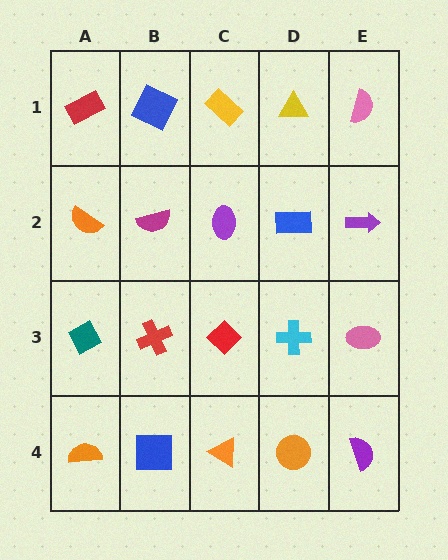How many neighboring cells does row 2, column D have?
4.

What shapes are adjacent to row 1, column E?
A purple arrow (row 2, column E), a yellow triangle (row 1, column D).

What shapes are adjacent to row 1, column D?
A blue rectangle (row 2, column D), a yellow rectangle (row 1, column C), a pink semicircle (row 1, column E).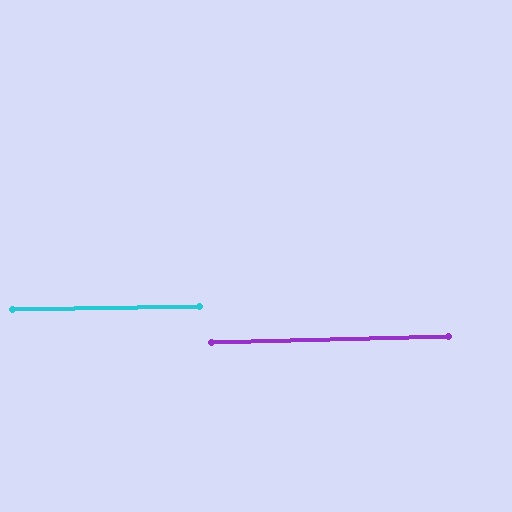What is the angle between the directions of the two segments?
Approximately 1 degree.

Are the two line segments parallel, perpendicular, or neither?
Parallel — their directions differ by only 0.5°.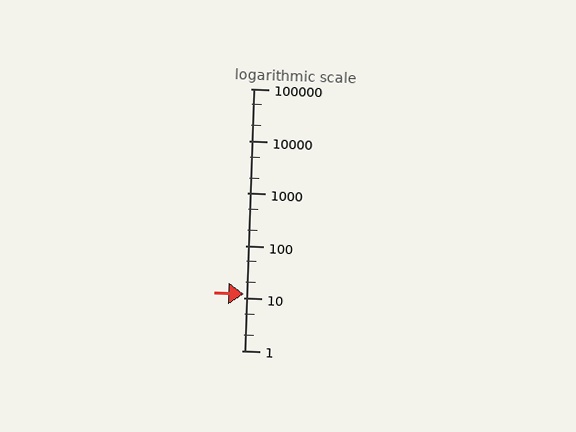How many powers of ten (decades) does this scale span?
The scale spans 5 decades, from 1 to 100000.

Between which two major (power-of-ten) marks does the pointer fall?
The pointer is between 10 and 100.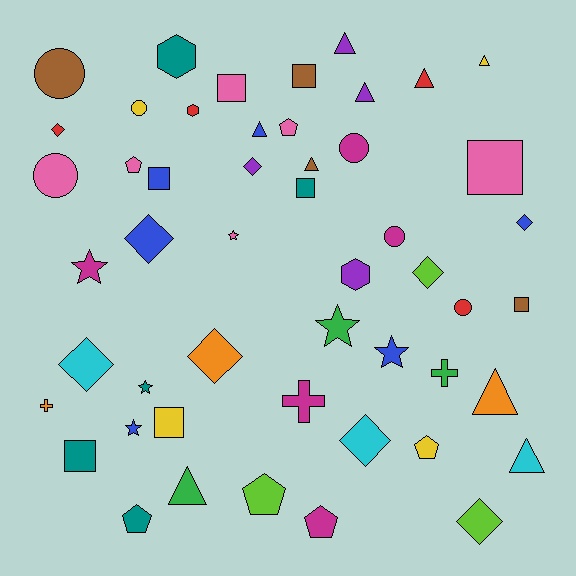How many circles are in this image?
There are 6 circles.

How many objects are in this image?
There are 50 objects.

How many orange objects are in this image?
There are 3 orange objects.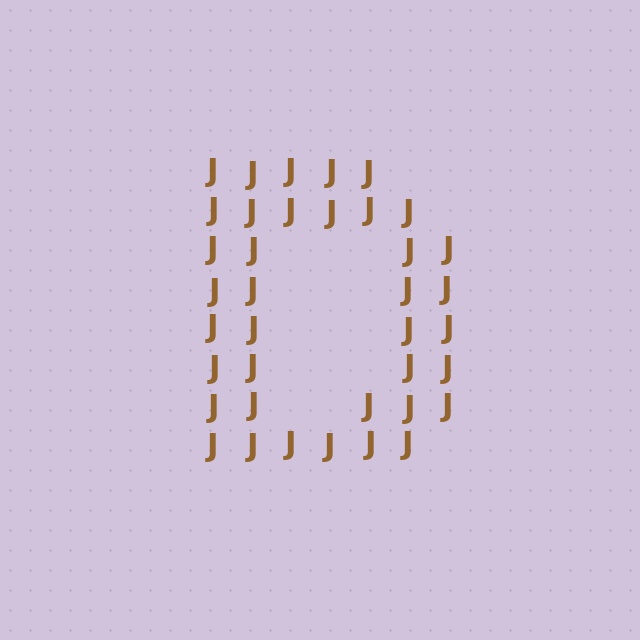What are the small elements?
The small elements are letter J's.